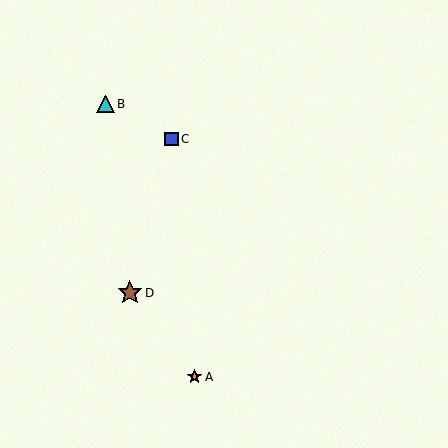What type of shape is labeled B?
Shape B is a cyan triangle.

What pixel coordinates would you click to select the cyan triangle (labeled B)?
Click at (106, 104) to select the cyan triangle B.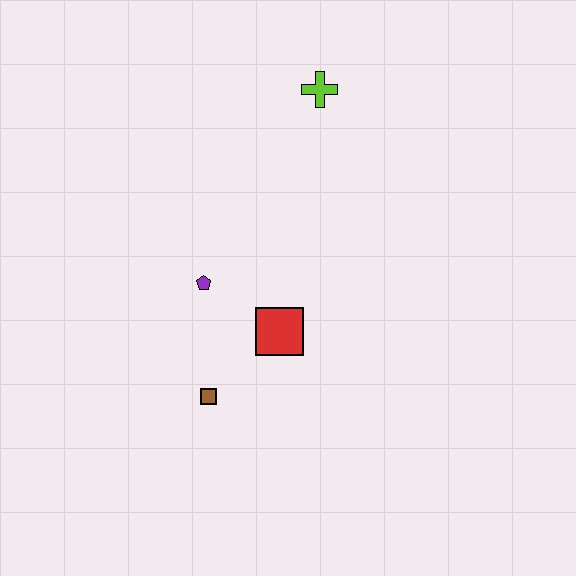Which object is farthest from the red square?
The lime cross is farthest from the red square.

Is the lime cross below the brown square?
No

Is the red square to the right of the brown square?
Yes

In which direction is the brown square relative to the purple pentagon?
The brown square is below the purple pentagon.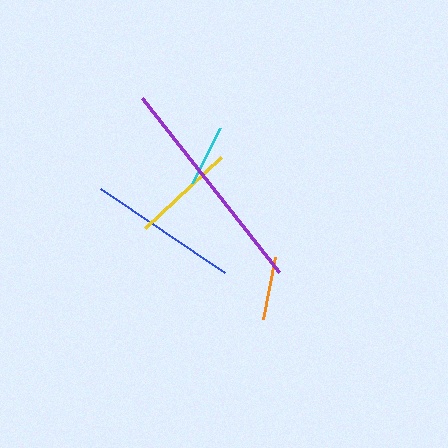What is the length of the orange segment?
The orange segment is approximately 63 pixels long.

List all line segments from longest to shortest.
From longest to shortest: purple, blue, yellow, orange, cyan.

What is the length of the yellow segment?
The yellow segment is approximately 103 pixels long.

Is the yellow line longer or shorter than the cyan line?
The yellow line is longer than the cyan line.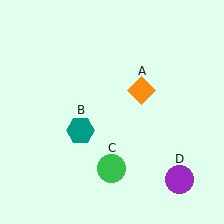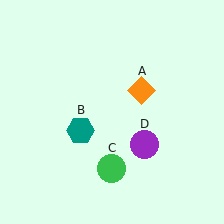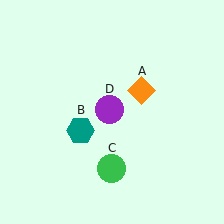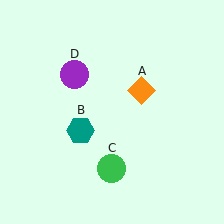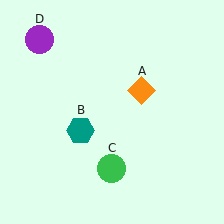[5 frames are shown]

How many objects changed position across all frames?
1 object changed position: purple circle (object D).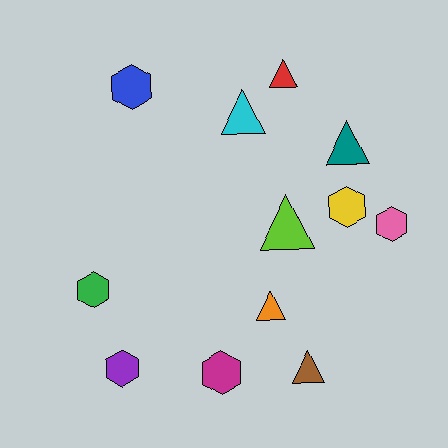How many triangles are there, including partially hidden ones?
There are 6 triangles.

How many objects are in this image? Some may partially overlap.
There are 12 objects.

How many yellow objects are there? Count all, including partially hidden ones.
There is 1 yellow object.